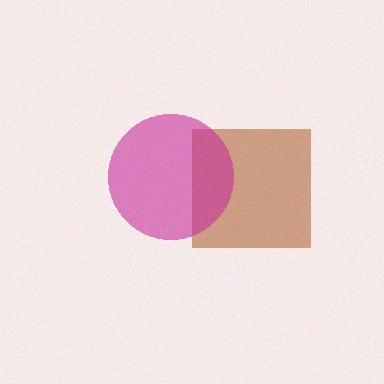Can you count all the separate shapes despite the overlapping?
Yes, there are 2 separate shapes.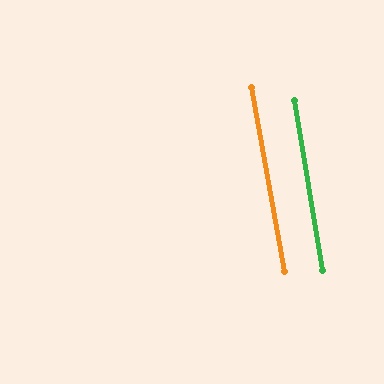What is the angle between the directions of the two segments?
Approximately 0 degrees.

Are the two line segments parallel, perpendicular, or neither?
Parallel — their directions differ by only 0.5°.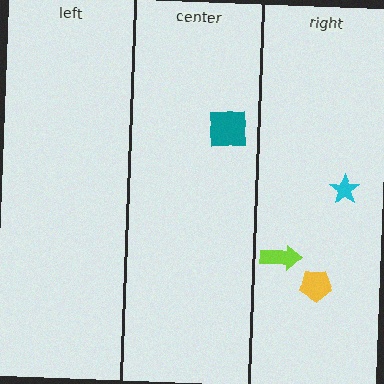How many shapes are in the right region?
3.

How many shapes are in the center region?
1.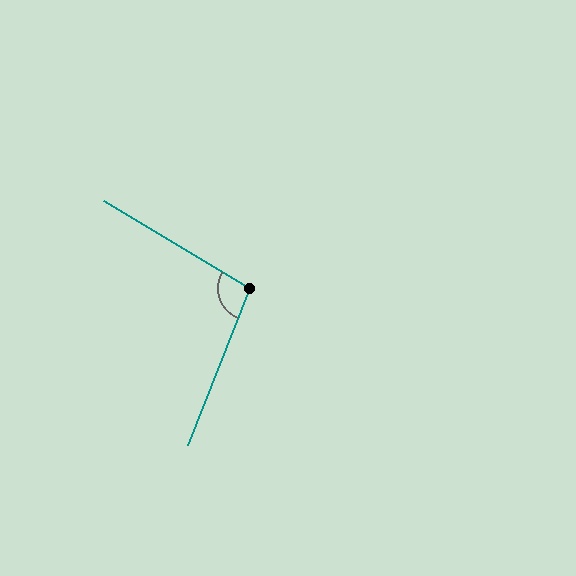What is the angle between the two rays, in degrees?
Approximately 99 degrees.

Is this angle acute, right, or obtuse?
It is obtuse.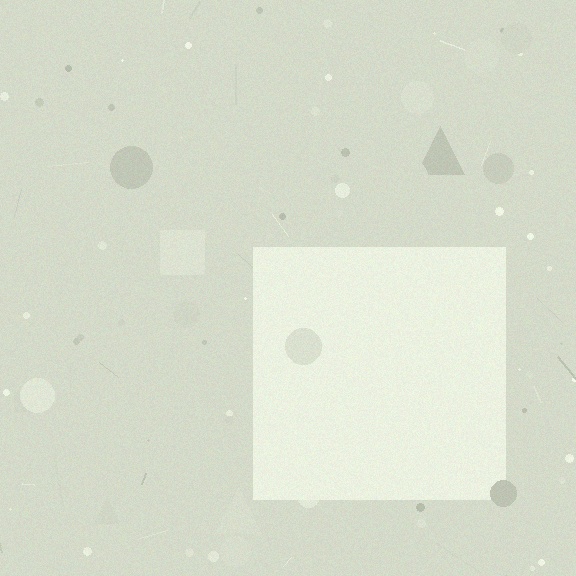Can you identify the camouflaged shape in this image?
The camouflaged shape is a square.